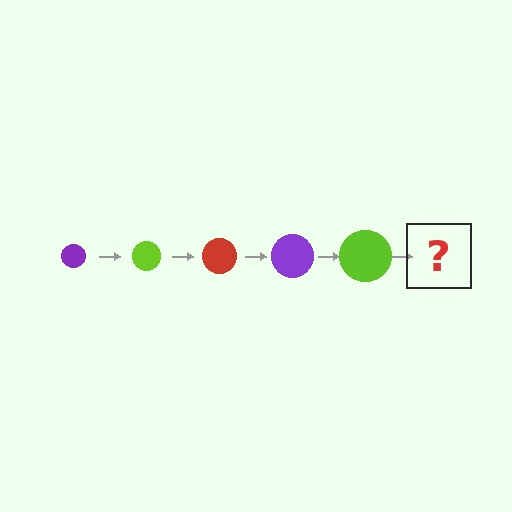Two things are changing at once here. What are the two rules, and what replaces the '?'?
The two rules are that the circle grows larger each step and the color cycles through purple, lime, and red. The '?' should be a red circle, larger than the previous one.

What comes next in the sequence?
The next element should be a red circle, larger than the previous one.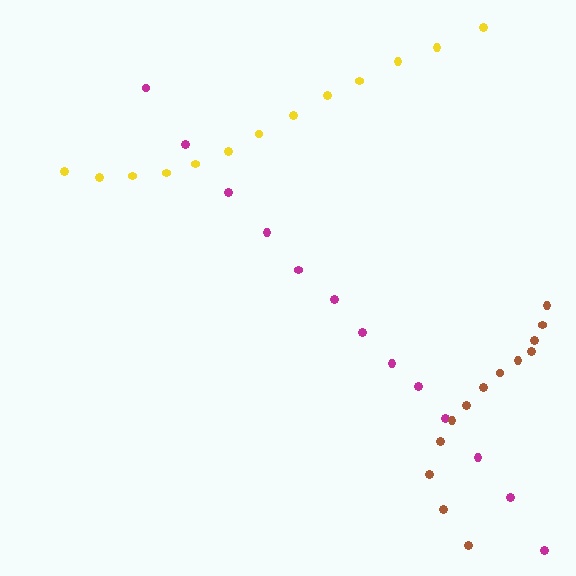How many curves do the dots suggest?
There are 3 distinct paths.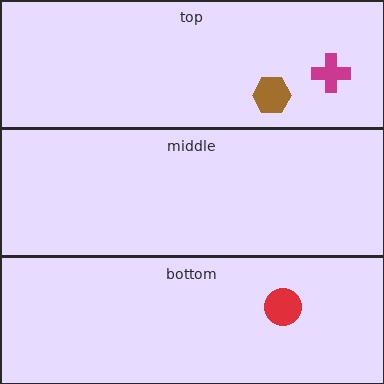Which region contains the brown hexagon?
The top region.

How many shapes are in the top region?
2.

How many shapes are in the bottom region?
1.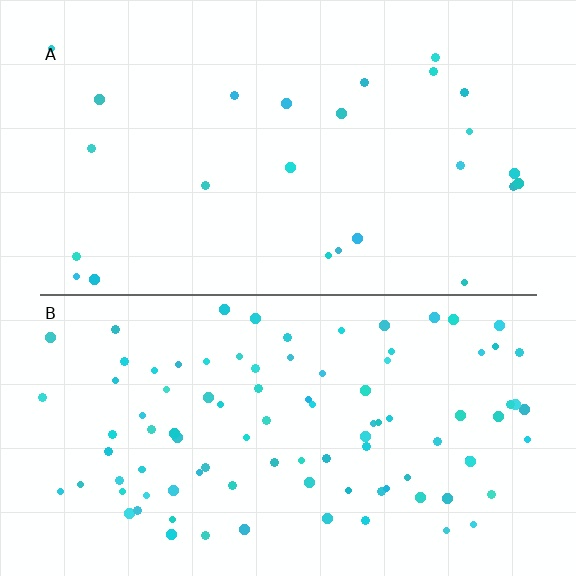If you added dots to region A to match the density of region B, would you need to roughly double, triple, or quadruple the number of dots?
Approximately quadruple.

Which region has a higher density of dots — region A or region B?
B (the bottom).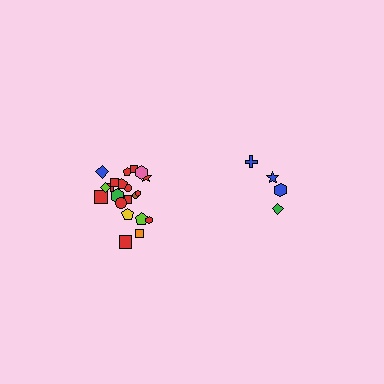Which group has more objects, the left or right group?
The left group.